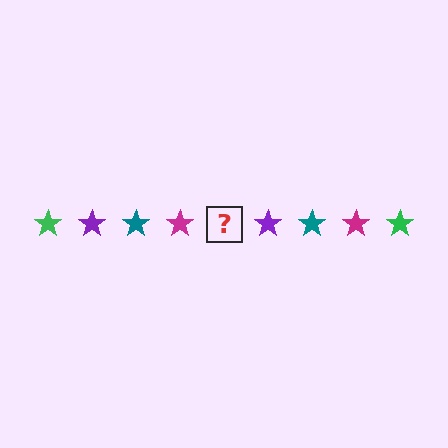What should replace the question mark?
The question mark should be replaced with a green star.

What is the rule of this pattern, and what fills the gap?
The rule is that the pattern cycles through green, purple, teal, magenta stars. The gap should be filled with a green star.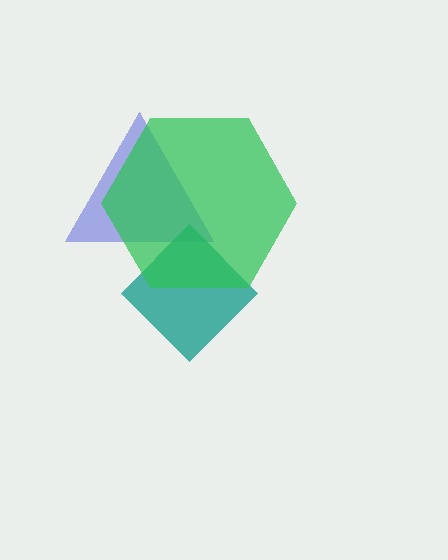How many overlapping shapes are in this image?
There are 3 overlapping shapes in the image.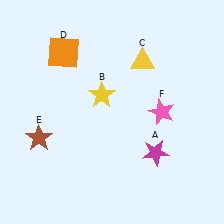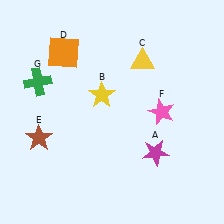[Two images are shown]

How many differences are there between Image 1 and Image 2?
There is 1 difference between the two images.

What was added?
A green cross (G) was added in Image 2.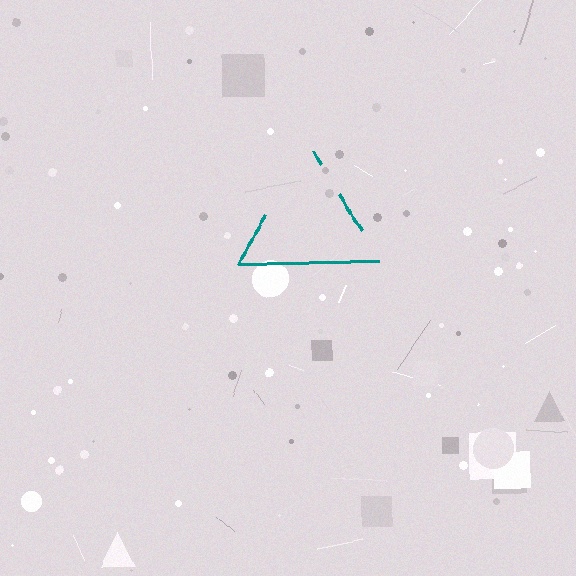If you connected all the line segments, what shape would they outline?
They would outline a triangle.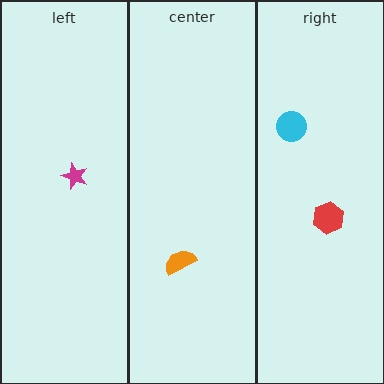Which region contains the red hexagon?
The right region.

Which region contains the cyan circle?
The right region.